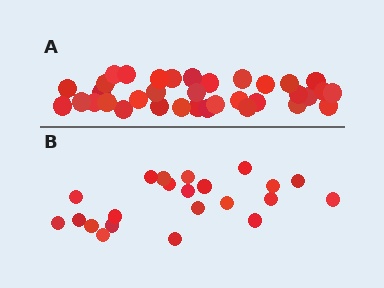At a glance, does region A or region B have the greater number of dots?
Region A (the top region) has more dots.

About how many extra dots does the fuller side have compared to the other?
Region A has approximately 15 more dots than region B.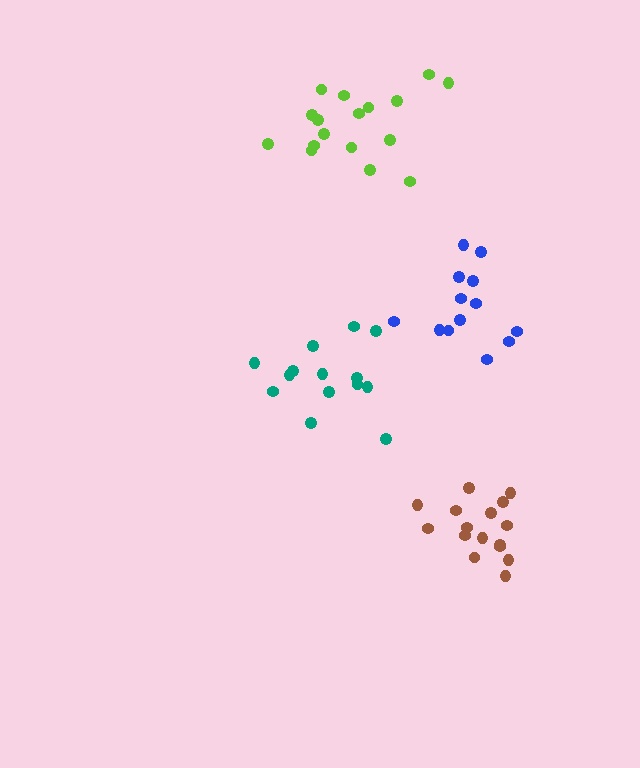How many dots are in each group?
Group 1: 17 dots, Group 2: 14 dots, Group 3: 13 dots, Group 4: 16 dots (60 total).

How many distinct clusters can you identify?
There are 4 distinct clusters.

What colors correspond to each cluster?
The clusters are colored: lime, teal, blue, brown.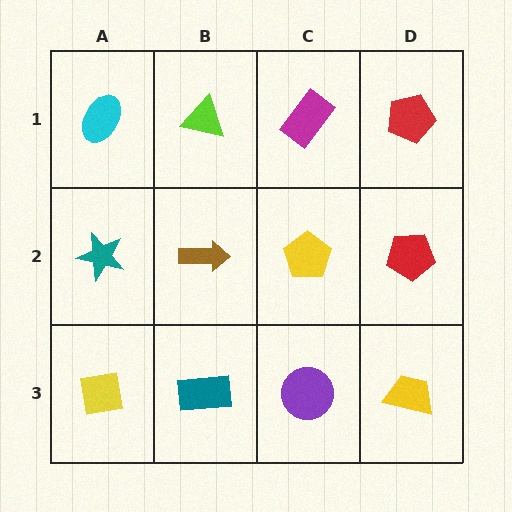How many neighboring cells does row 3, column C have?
3.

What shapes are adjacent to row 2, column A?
A cyan ellipse (row 1, column A), a yellow square (row 3, column A), a brown arrow (row 2, column B).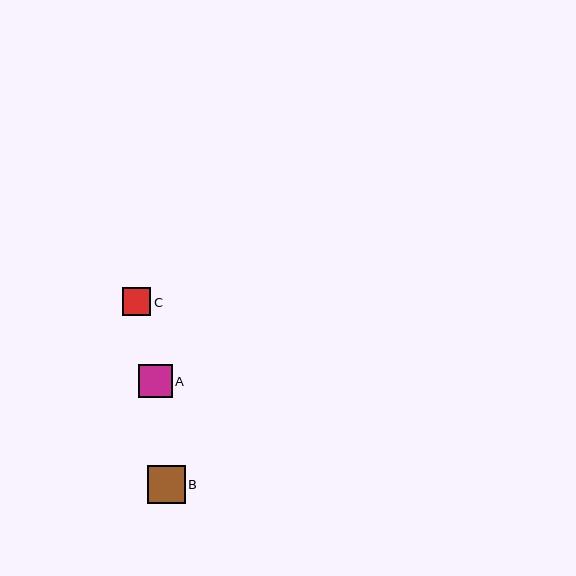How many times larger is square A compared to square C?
Square A is approximately 1.2 times the size of square C.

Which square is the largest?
Square B is the largest with a size of approximately 38 pixels.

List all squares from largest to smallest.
From largest to smallest: B, A, C.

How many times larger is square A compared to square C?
Square A is approximately 1.2 times the size of square C.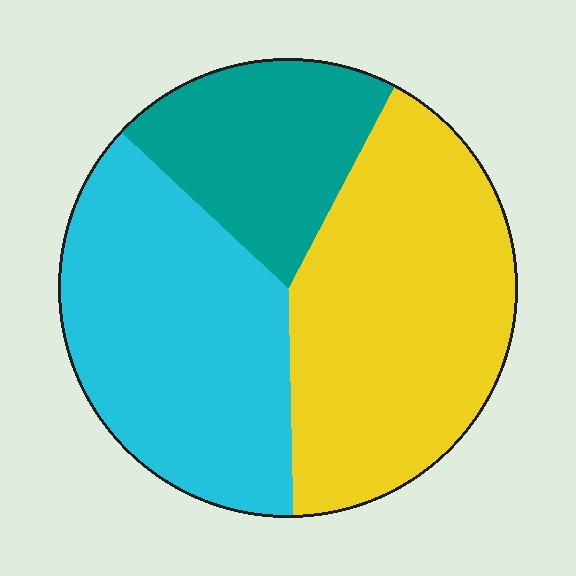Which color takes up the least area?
Teal, at roughly 20%.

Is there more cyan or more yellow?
Yellow.